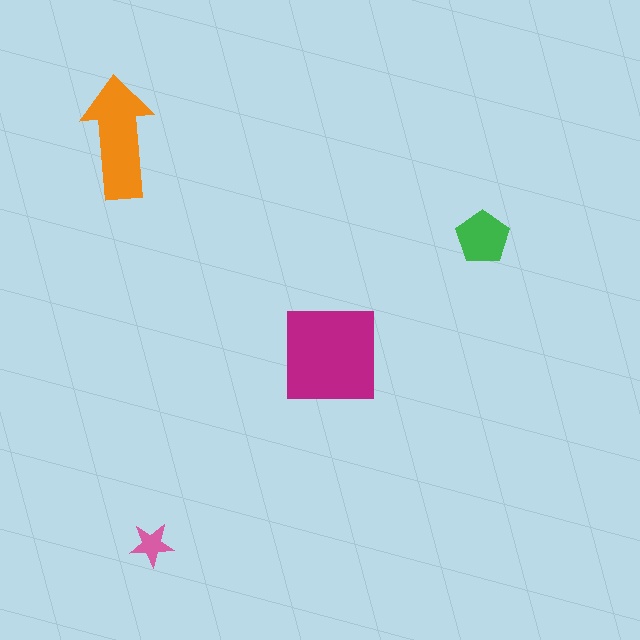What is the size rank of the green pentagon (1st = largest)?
3rd.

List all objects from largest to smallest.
The magenta square, the orange arrow, the green pentagon, the pink star.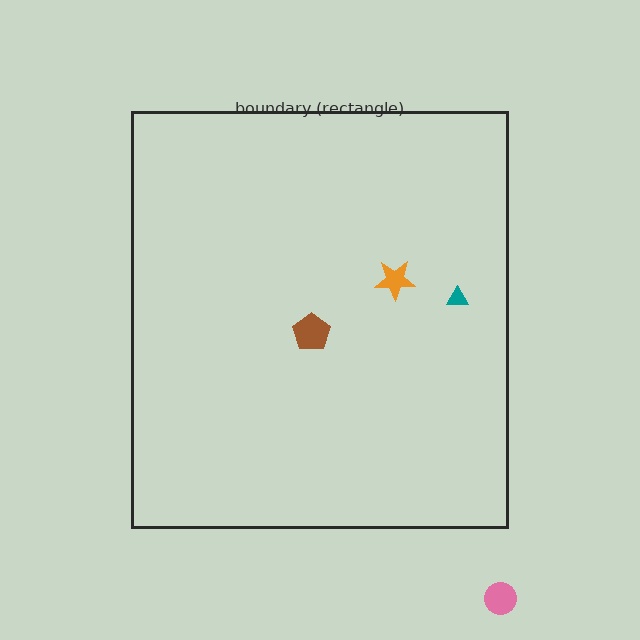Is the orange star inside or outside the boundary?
Inside.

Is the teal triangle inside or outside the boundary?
Inside.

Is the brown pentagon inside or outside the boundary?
Inside.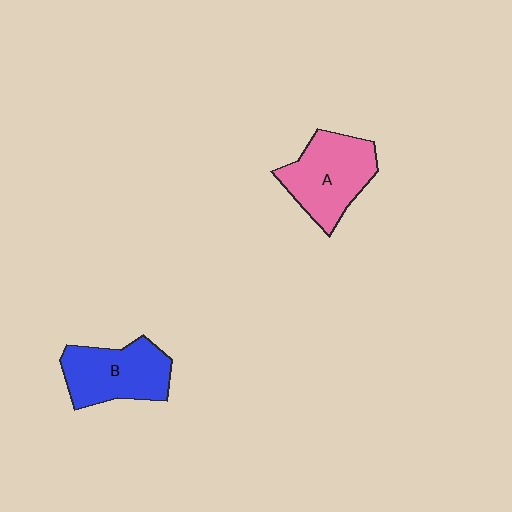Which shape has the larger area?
Shape A (pink).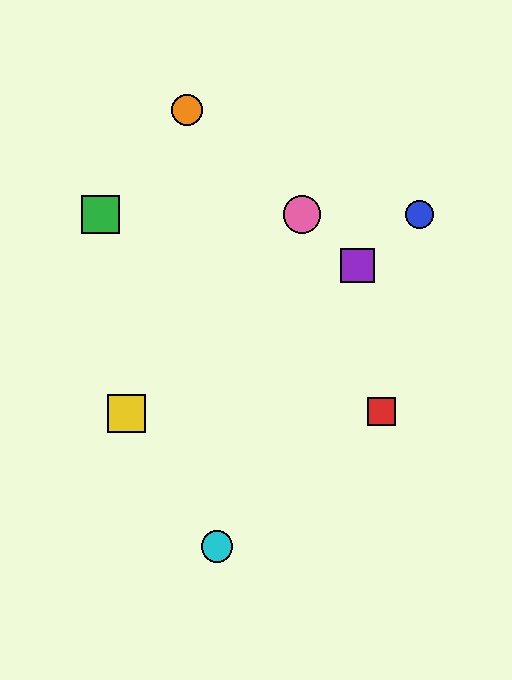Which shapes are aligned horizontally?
The blue circle, the green square, the pink circle are aligned horizontally.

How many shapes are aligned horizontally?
3 shapes (the blue circle, the green square, the pink circle) are aligned horizontally.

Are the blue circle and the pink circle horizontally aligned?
Yes, both are at y≈214.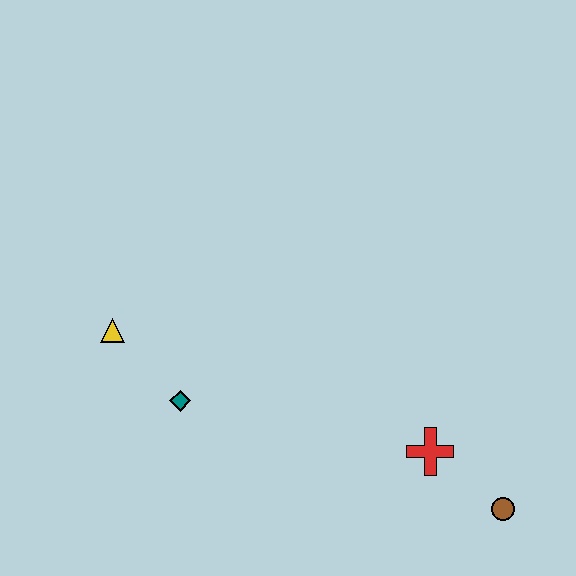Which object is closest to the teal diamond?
The yellow triangle is closest to the teal diamond.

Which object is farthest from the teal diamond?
The brown circle is farthest from the teal diamond.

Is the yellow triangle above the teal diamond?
Yes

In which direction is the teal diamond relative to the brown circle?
The teal diamond is to the left of the brown circle.